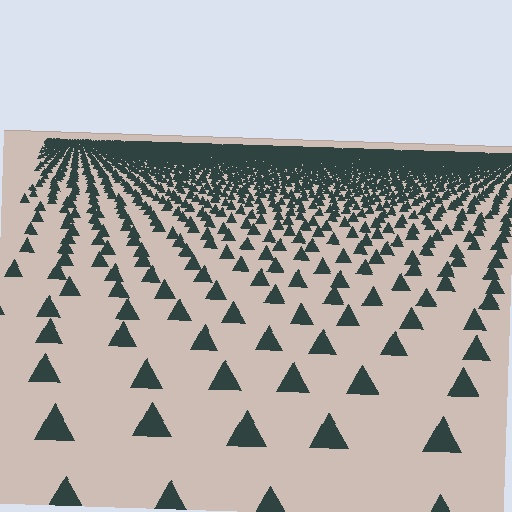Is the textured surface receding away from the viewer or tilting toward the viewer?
The surface is receding away from the viewer. Texture elements get smaller and denser toward the top.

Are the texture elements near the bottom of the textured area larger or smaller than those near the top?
Larger. Near the bottom, elements are closer to the viewer and appear at a bigger on-screen size.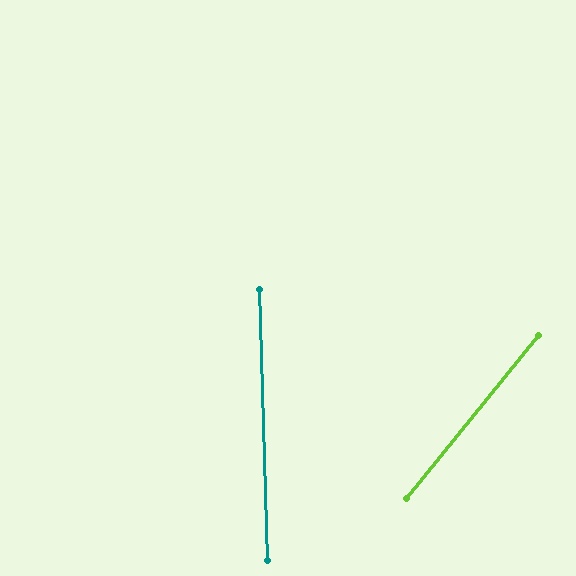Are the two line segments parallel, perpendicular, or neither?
Neither parallel nor perpendicular — they differ by about 41°.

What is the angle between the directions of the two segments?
Approximately 41 degrees.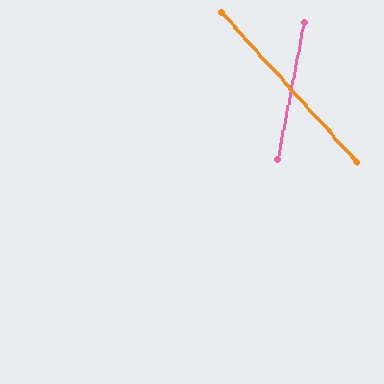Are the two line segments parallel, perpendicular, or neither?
Neither parallel nor perpendicular — they differ by about 53°.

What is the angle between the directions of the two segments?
Approximately 53 degrees.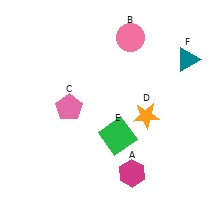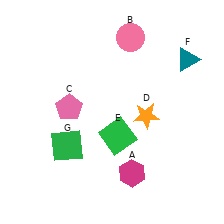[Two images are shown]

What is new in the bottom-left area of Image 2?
A green square (G) was added in the bottom-left area of Image 2.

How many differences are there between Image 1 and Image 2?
There is 1 difference between the two images.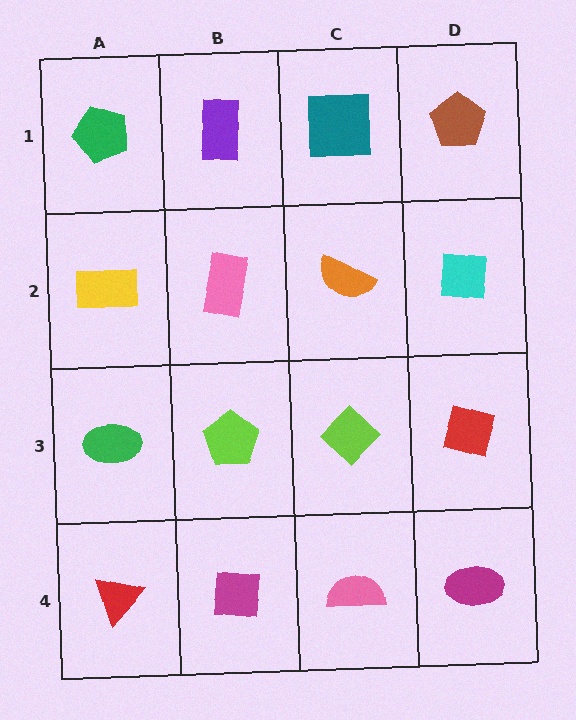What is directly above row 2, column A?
A green pentagon.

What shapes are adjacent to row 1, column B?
A pink rectangle (row 2, column B), a green pentagon (row 1, column A), a teal square (row 1, column C).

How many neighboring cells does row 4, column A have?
2.